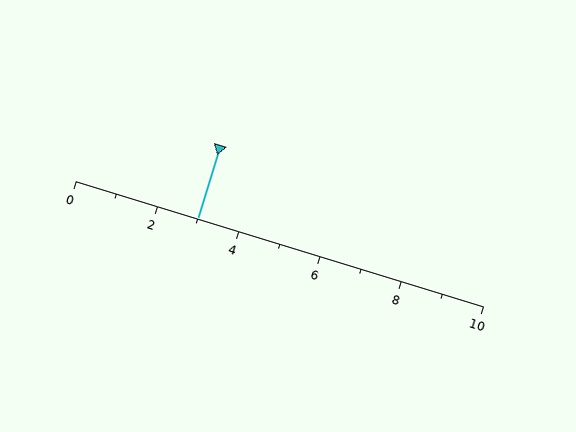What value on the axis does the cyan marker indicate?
The marker indicates approximately 3.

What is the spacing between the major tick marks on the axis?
The major ticks are spaced 2 apart.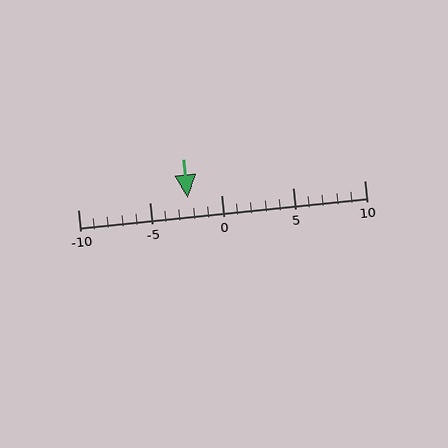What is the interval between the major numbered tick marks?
The major tick marks are spaced 5 units apart.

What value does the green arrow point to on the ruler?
The green arrow points to approximately -2.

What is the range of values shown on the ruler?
The ruler shows values from -10 to 10.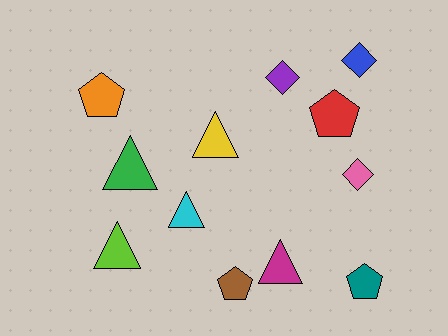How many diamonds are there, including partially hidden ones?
There are 3 diamonds.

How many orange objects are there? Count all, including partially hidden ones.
There is 1 orange object.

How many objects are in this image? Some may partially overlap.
There are 12 objects.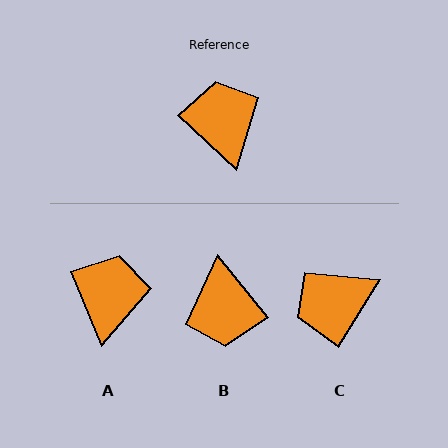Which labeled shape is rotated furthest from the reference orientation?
B, about 172 degrees away.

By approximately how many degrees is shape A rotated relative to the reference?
Approximately 25 degrees clockwise.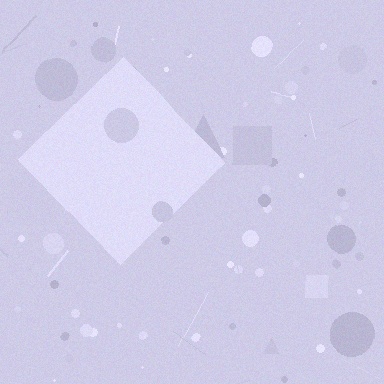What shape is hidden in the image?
A diamond is hidden in the image.